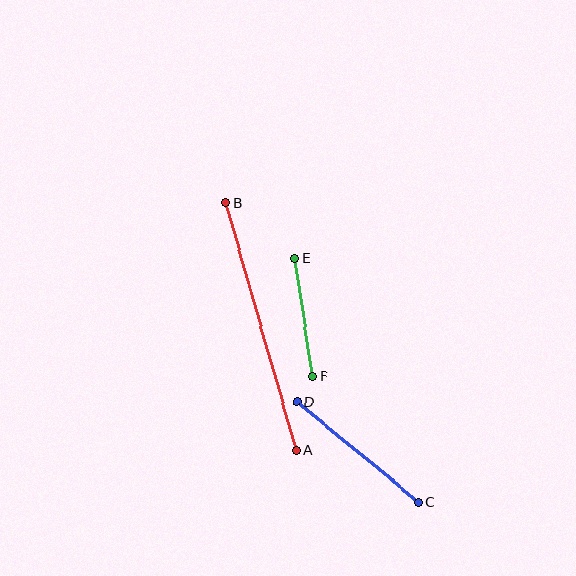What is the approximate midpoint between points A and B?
The midpoint is at approximately (261, 327) pixels.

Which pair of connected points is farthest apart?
Points A and B are farthest apart.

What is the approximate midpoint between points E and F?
The midpoint is at approximately (304, 317) pixels.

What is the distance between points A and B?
The distance is approximately 257 pixels.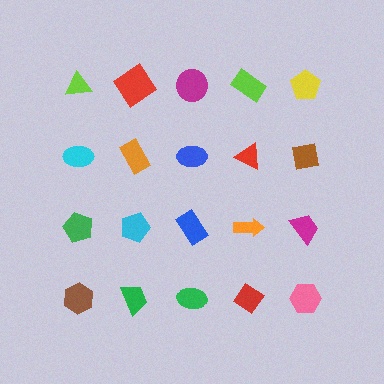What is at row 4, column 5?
A pink hexagon.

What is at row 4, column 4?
A red diamond.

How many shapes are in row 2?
5 shapes.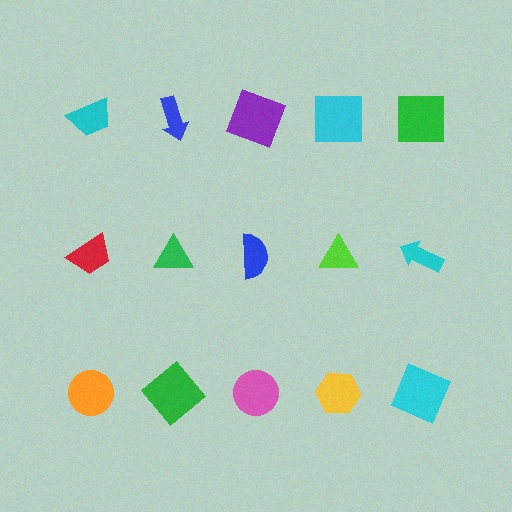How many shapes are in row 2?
5 shapes.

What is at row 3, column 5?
A cyan square.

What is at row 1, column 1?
A cyan trapezoid.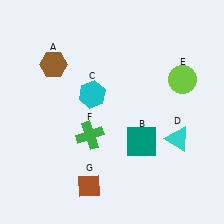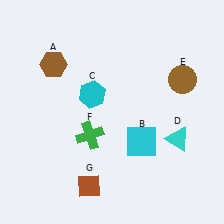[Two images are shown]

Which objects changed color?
B changed from teal to cyan. E changed from lime to brown.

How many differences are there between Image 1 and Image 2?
There are 2 differences between the two images.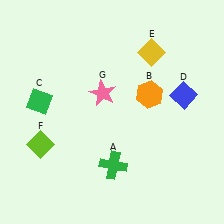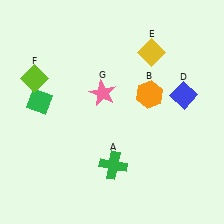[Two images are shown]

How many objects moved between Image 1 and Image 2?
1 object moved between the two images.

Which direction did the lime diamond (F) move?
The lime diamond (F) moved up.